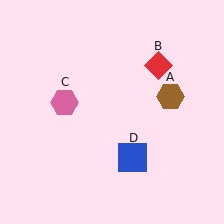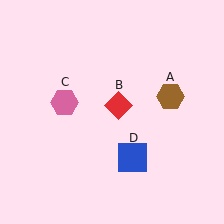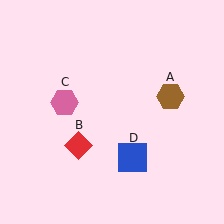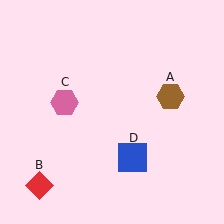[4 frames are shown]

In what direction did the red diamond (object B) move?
The red diamond (object B) moved down and to the left.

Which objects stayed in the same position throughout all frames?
Brown hexagon (object A) and pink hexagon (object C) and blue square (object D) remained stationary.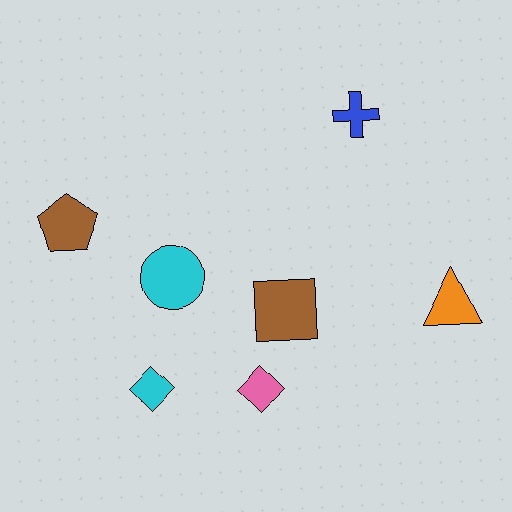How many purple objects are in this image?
There are no purple objects.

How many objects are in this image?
There are 7 objects.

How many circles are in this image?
There is 1 circle.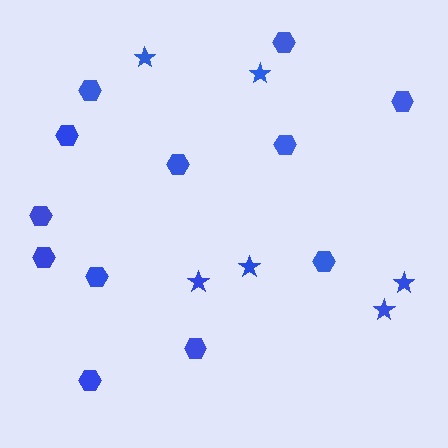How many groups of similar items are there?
There are 2 groups: one group of hexagons (12) and one group of stars (6).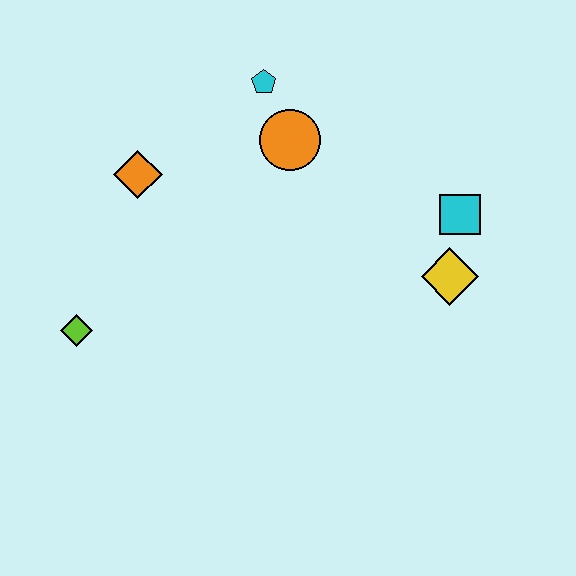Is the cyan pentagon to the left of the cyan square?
Yes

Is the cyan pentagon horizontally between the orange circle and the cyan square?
No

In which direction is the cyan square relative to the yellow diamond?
The cyan square is above the yellow diamond.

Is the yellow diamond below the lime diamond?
No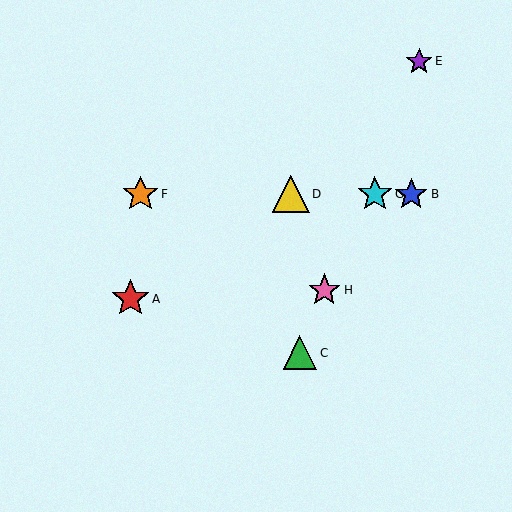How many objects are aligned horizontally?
4 objects (B, D, F, G) are aligned horizontally.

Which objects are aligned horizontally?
Objects B, D, F, G are aligned horizontally.